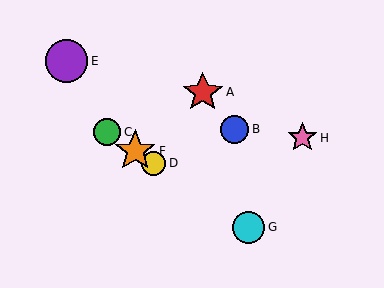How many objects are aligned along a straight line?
4 objects (C, D, F, G) are aligned along a straight line.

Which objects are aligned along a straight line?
Objects C, D, F, G are aligned along a straight line.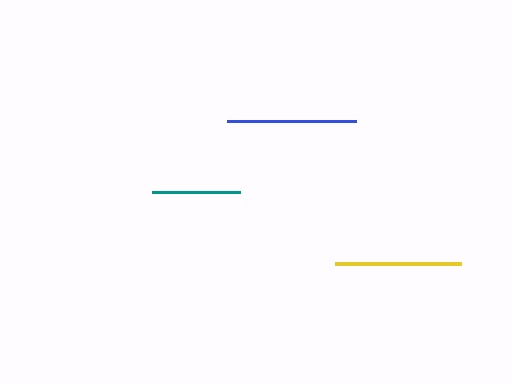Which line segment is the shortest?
The teal line is the shortest at approximately 88 pixels.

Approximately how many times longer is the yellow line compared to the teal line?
The yellow line is approximately 1.4 times the length of the teal line.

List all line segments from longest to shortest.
From longest to shortest: blue, yellow, teal.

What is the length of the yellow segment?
The yellow segment is approximately 126 pixels long.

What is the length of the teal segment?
The teal segment is approximately 88 pixels long.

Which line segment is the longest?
The blue line is the longest at approximately 129 pixels.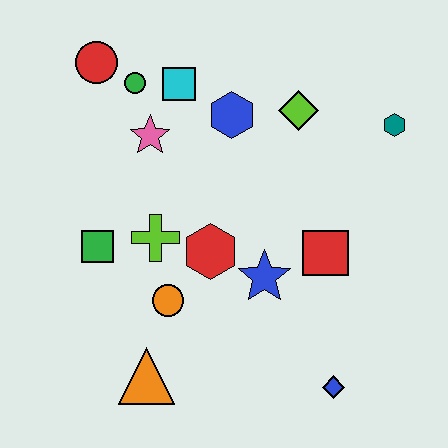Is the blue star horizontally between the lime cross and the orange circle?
No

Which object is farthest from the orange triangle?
The teal hexagon is farthest from the orange triangle.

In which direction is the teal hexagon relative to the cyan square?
The teal hexagon is to the right of the cyan square.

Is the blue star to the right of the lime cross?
Yes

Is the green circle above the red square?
Yes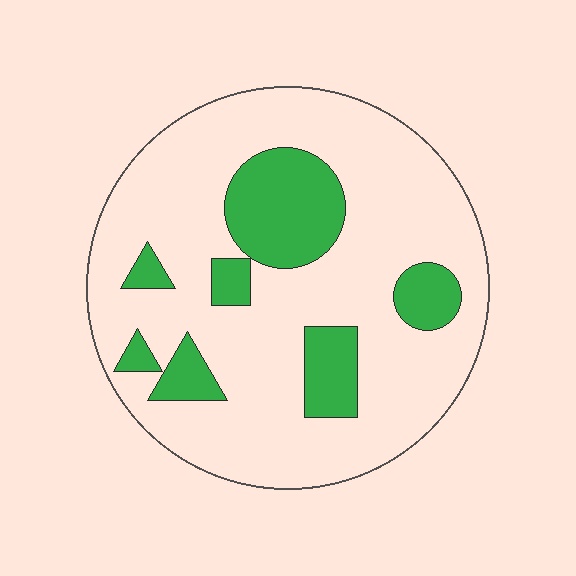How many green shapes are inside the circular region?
7.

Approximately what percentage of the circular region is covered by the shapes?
Approximately 20%.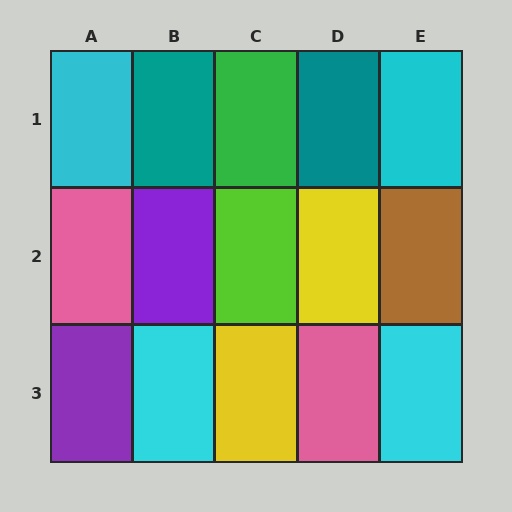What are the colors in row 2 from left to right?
Pink, purple, lime, yellow, brown.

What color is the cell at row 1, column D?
Teal.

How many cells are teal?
2 cells are teal.